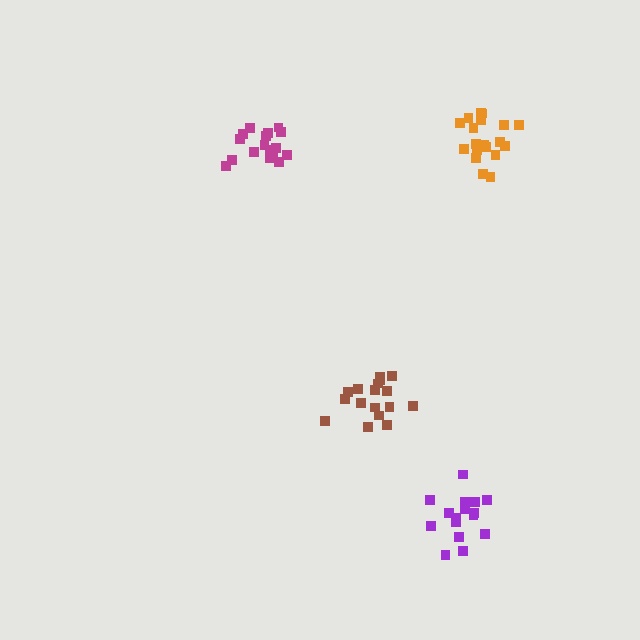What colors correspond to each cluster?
The clusters are colored: orange, brown, purple, magenta.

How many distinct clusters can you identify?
There are 4 distinct clusters.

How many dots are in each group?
Group 1: 20 dots, Group 2: 17 dots, Group 3: 16 dots, Group 4: 17 dots (70 total).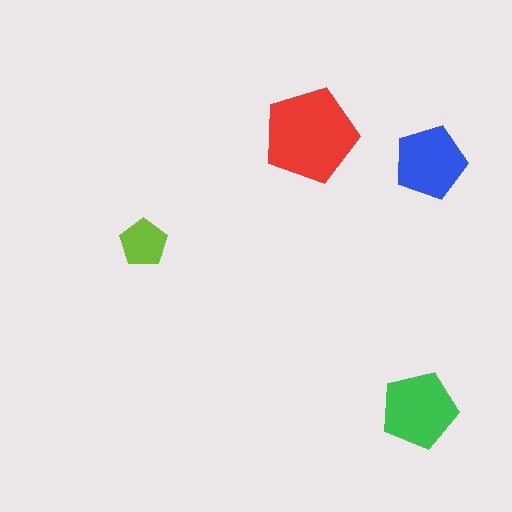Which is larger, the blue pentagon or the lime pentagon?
The blue one.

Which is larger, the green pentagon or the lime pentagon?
The green one.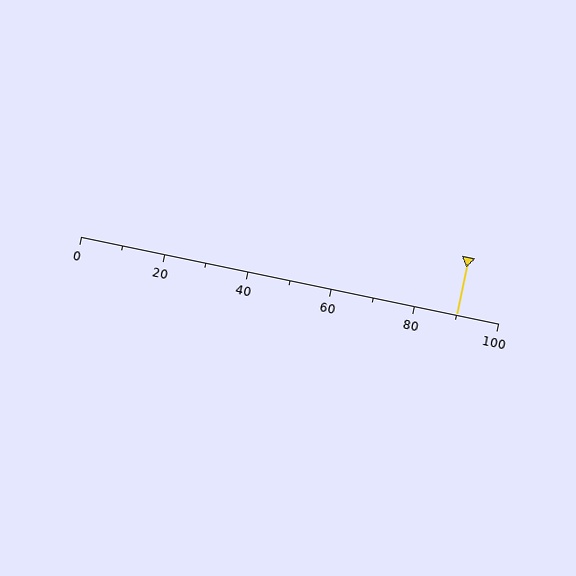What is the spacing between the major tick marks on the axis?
The major ticks are spaced 20 apart.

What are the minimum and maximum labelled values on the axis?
The axis runs from 0 to 100.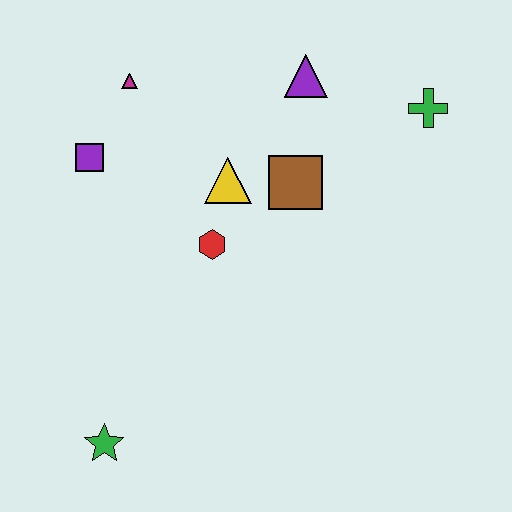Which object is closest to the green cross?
The purple triangle is closest to the green cross.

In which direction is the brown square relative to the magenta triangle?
The brown square is to the right of the magenta triangle.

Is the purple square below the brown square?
No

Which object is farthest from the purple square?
The green cross is farthest from the purple square.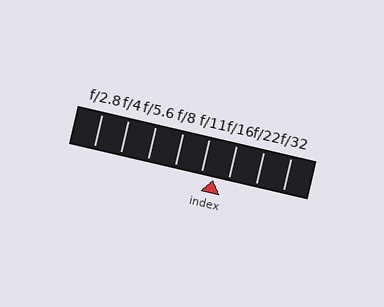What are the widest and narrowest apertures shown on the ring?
The widest aperture shown is f/2.8 and the narrowest is f/32.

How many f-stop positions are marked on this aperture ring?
There are 8 f-stop positions marked.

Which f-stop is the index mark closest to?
The index mark is closest to f/11.